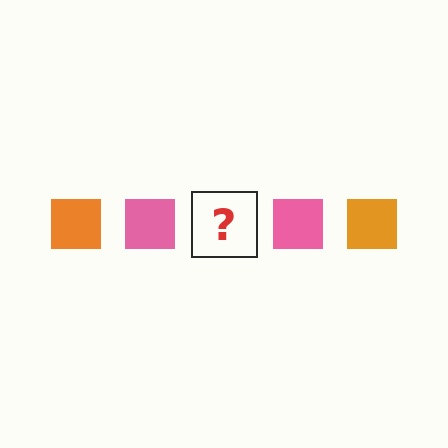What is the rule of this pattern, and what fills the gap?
The rule is that the pattern cycles through orange, pink squares. The gap should be filled with an orange square.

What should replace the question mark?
The question mark should be replaced with an orange square.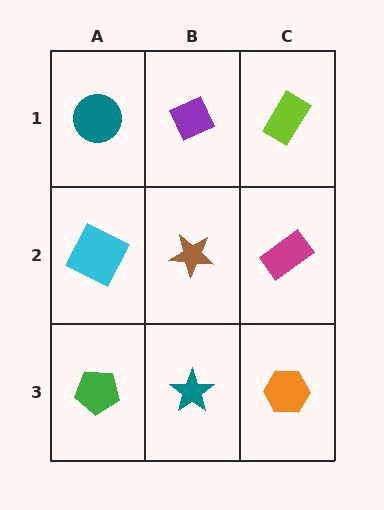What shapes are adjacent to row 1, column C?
A magenta rectangle (row 2, column C), a purple diamond (row 1, column B).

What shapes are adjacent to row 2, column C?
A lime rectangle (row 1, column C), an orange hexagon (row 3, column C), a brown star (row 2, column B).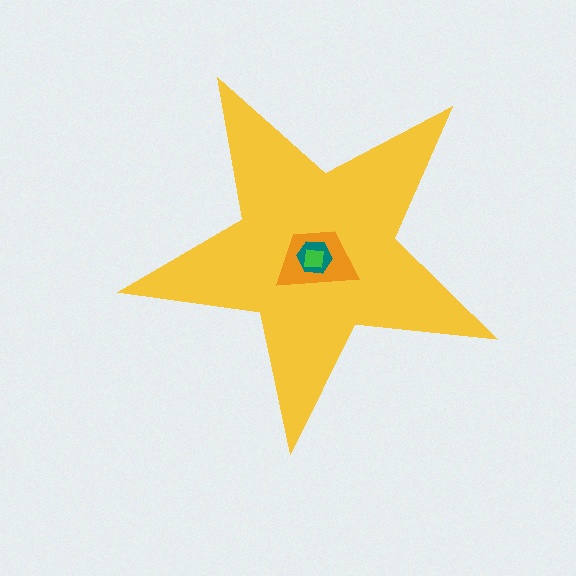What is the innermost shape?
The green square.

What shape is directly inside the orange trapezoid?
The teal hexagon.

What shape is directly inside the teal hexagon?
The green square.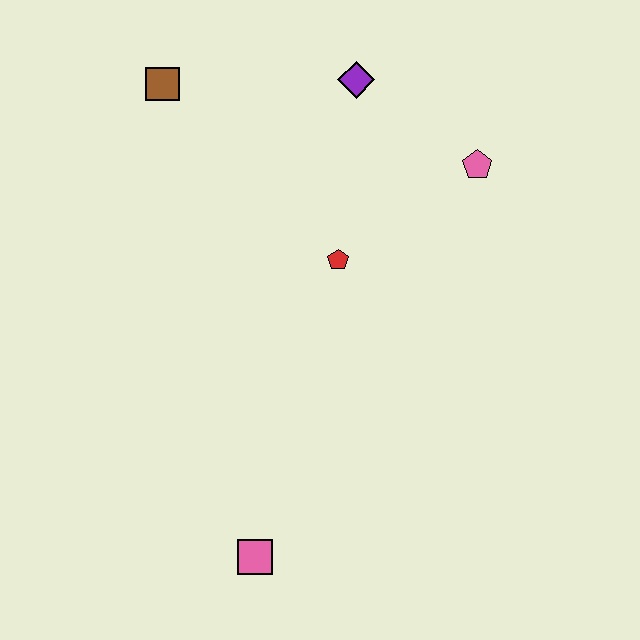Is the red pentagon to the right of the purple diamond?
No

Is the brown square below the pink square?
No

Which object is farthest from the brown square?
The pink square is farthest from the brown square.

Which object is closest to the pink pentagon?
The purple diamond is closest to the pink pentagon.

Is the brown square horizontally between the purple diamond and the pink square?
No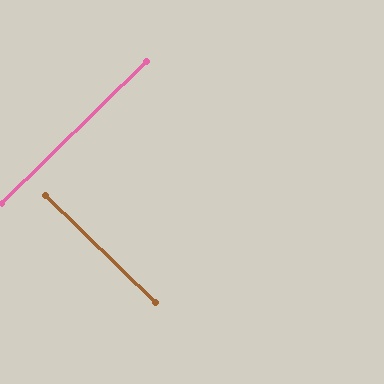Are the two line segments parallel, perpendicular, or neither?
Perpendicular — they meet at approximately 89°.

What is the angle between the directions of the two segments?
Approximately 89 degrees.